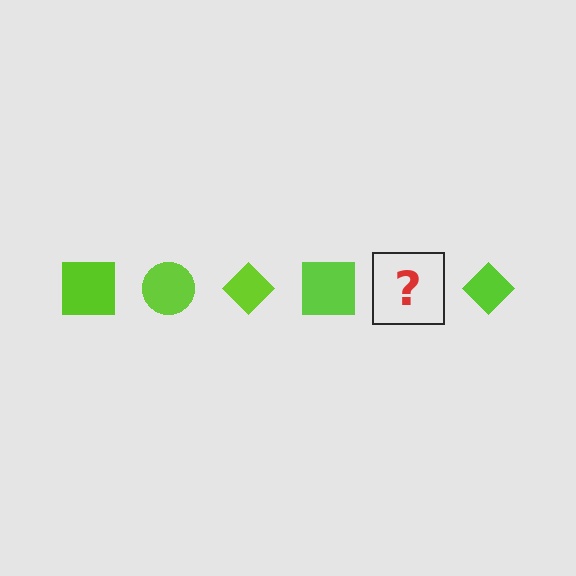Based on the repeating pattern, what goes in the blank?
The blank should be a lime circle.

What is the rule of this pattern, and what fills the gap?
The rule is that the pattern cycles through square, circle, diamond shapes in lime. The gap should be filled with a lime circle.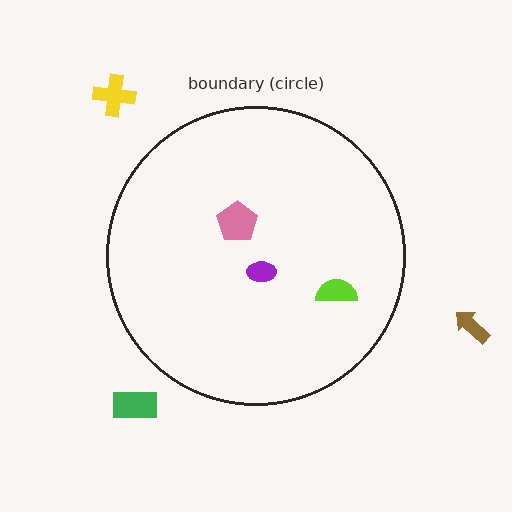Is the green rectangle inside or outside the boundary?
Outside.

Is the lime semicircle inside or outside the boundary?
Inside.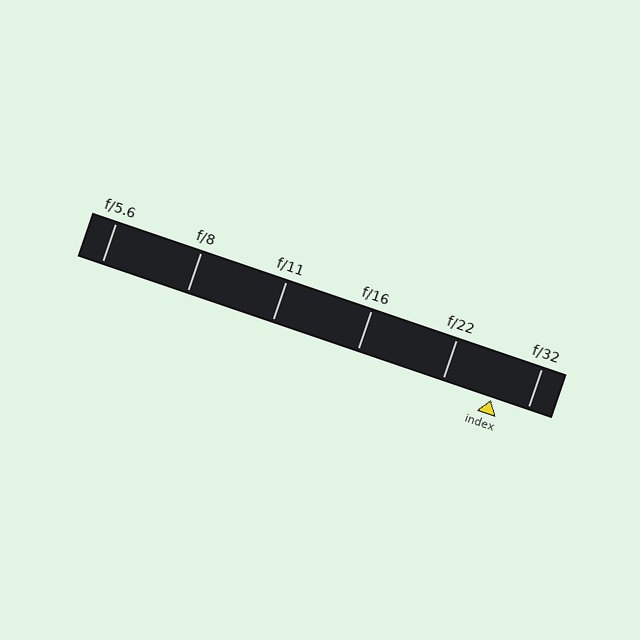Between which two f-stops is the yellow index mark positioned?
The index mark is between f/22 and f/32.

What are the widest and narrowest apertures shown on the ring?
The widest aperture shown is f/5.6 and the narrowest is f/32.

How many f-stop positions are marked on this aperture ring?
There are 6 f-stop positions marked.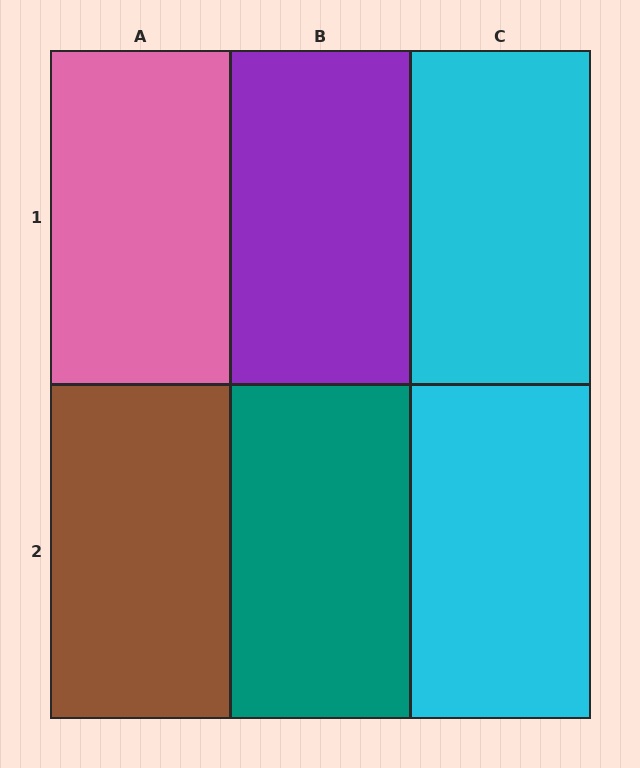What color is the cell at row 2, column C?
Cyan.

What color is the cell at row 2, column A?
Brown.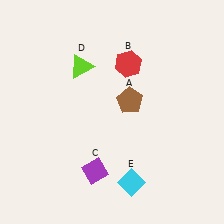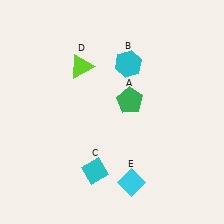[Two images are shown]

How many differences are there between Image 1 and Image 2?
There are 3 differences between the two images.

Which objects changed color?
A changed from brown to green. B changed from red to cyan. C changed from purple to cyan.